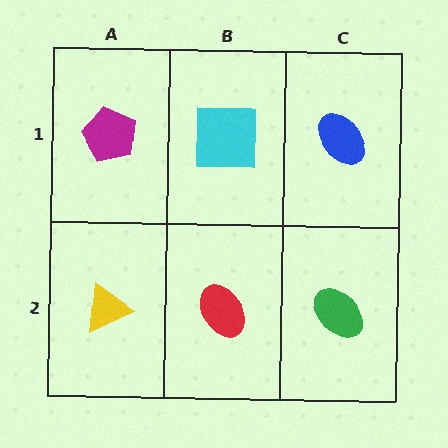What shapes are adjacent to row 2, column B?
A cyan square (row 1, column B), a yellow triangle (row 2, column A), a green ellipse (row 2, column C).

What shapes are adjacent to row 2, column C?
A blue ellipse (row 1, column C), a red ellipse (row 2, column B).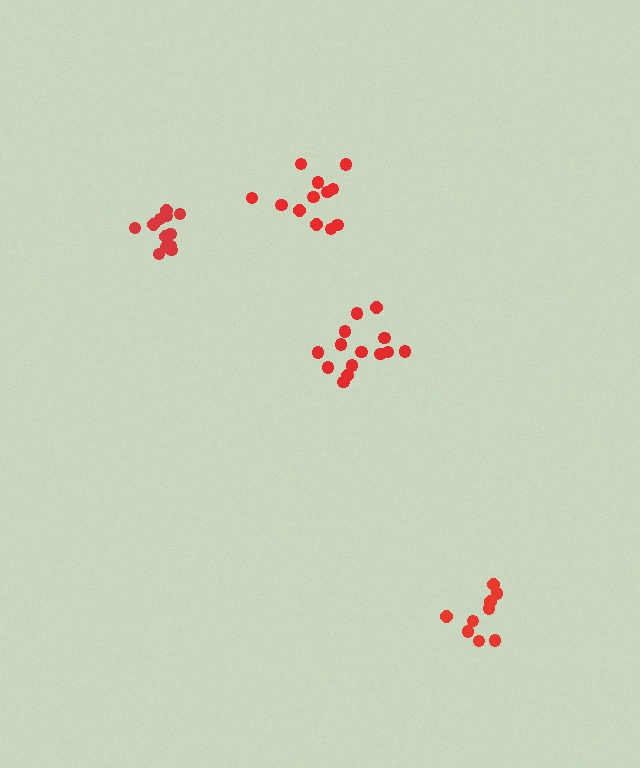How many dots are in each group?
Group 1: 14 dots, Group 2: 12 dots, Group 3: 12 dots, Group 4: 9 dots (47 total).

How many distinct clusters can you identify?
There are 4 distinct clusters.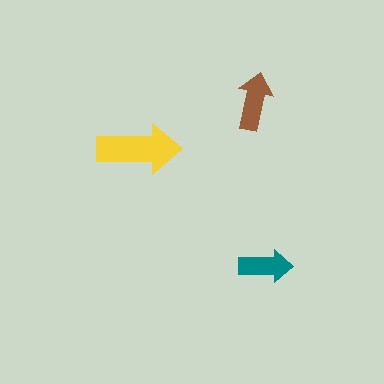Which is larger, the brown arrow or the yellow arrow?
The yellow one.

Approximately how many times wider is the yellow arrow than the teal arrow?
About 1.5 times wider.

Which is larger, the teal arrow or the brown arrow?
The brown one.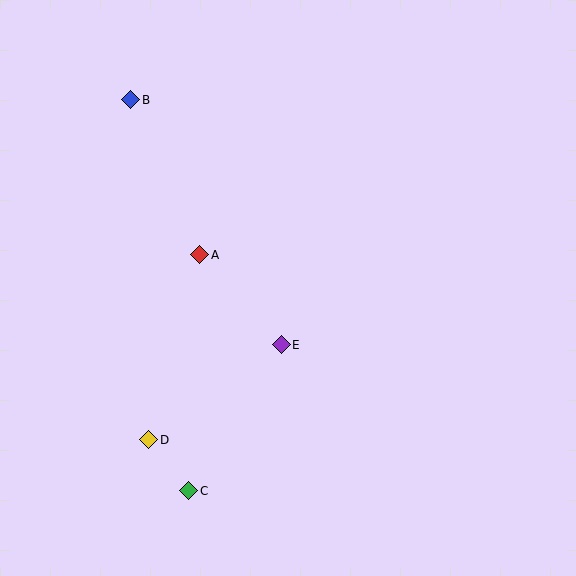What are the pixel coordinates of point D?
Point D is at (149, 440).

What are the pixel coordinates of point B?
Point B is at (131, 100).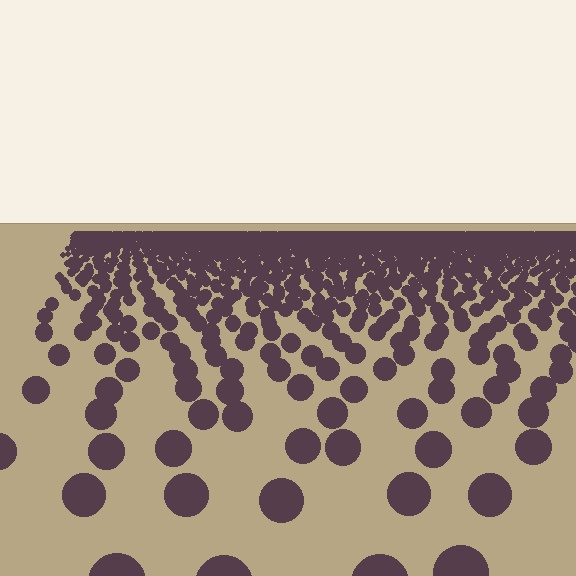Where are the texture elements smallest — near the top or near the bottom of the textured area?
Near the top.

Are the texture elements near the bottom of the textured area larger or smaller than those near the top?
Larger. Near the bottom, elements are closer to the viewer and appear at a bigger on-screen size.